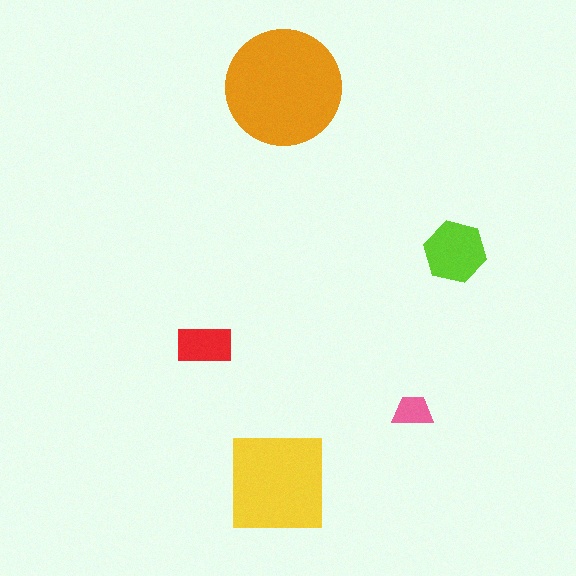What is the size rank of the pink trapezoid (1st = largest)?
5th.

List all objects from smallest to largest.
The pink trapezoid, the red rectangle, the lime hexagon, the yellow square, the orange circle.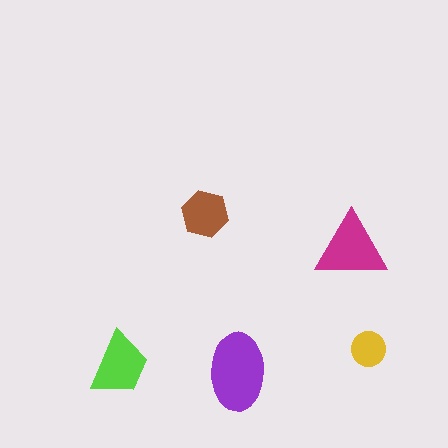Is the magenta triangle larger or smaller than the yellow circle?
Larger.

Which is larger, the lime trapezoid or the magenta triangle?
The magenta triangle.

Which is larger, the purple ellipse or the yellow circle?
The purple ellipse.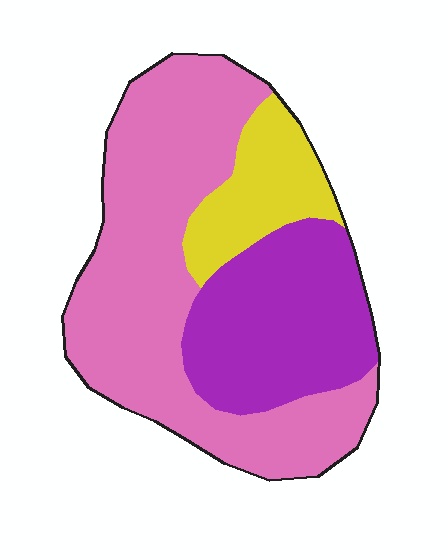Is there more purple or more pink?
Pink.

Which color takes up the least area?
Yellow, at roughly 15%.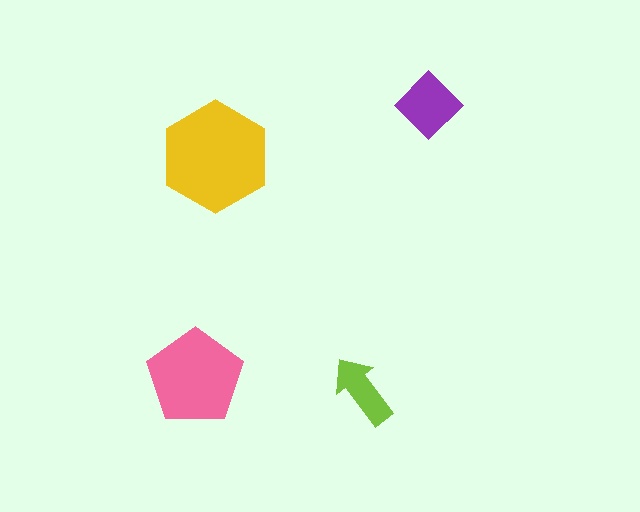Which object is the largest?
The yellow hexagon.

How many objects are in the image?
There are 4 objects in the image.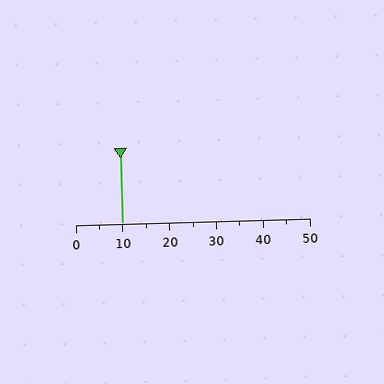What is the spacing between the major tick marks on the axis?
The major ticks are spaced 10 apart.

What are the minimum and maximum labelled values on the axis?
The axis runs from 0 to 50.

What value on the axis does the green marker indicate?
The marker indicates approximately 10.